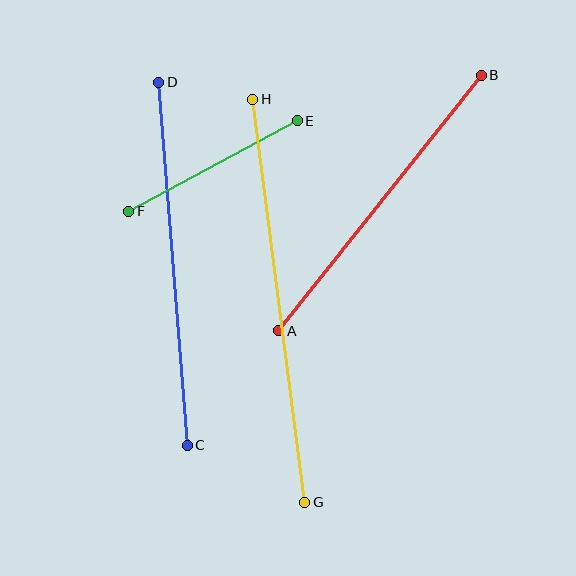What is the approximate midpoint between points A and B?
The midpoint is at approximately (380, 203) pixels.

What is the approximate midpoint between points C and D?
The midpoint is at approximately (173, 264) pixels.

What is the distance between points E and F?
The distance is approximately 191 pixels.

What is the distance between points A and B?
The distance is approximately 326 pixels.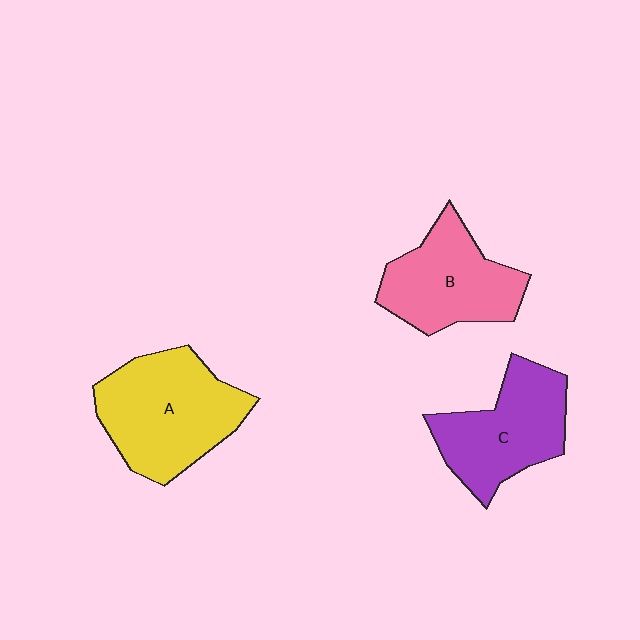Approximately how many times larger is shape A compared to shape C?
Approximately 1.2 times.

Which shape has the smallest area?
Shape B (pink).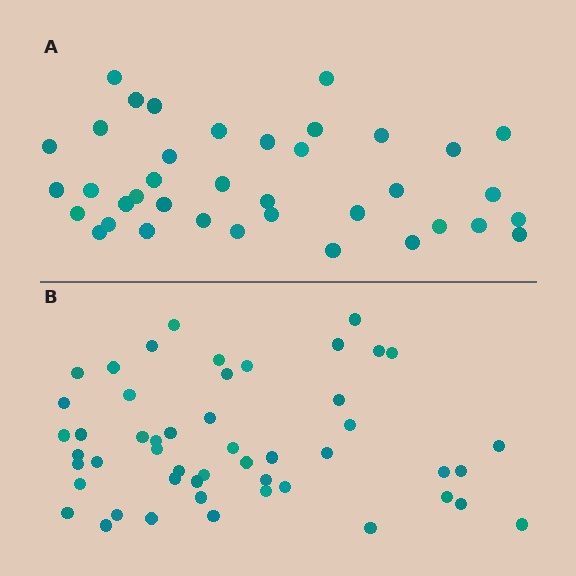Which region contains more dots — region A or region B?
Region B (the bottom region) has more dots.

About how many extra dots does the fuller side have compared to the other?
Region B has roughly 12 or so more dots than region A.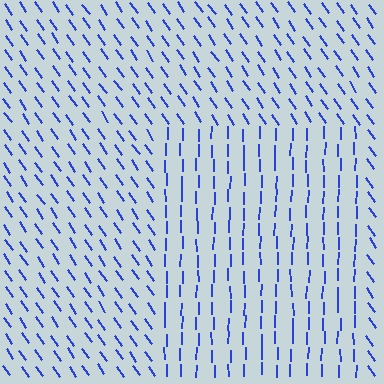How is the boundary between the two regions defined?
The boundary is defined purely by a change in line orientation (approximately 35 degrees difference). All lines are the same color and thickness.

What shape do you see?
I see a rectangle.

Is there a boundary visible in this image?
Yes, there is a texture boundary formed by a change in line orientation.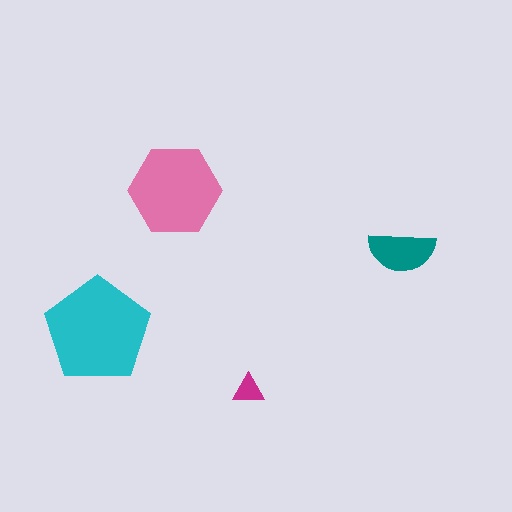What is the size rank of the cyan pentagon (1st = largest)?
1st.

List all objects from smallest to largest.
The magenta triangle, the teal semicircle, the pink hexagon, the cyan pentagon.